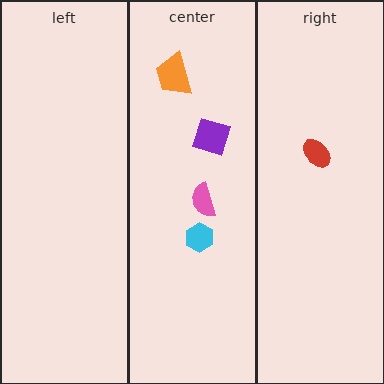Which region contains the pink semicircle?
The center region.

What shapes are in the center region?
The purple diamond, the cyan hexagon, the orange trapezoid, the pink semicircle.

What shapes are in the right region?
The red ellipse.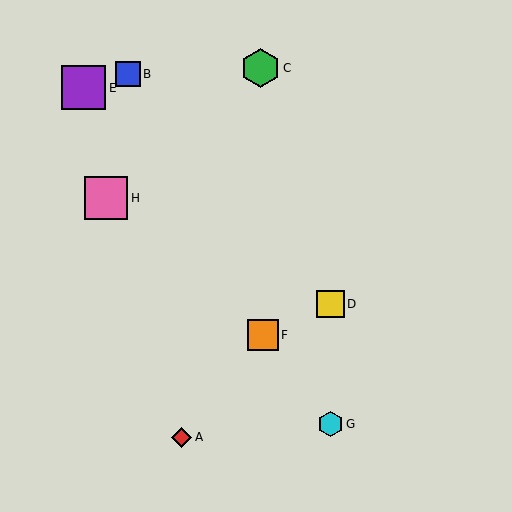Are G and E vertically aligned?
No, G is at x≈331 and E is at x≈84.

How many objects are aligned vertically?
2 objects (D, G) are aligned vertically.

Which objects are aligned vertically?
Objects D, G are aligned vertically.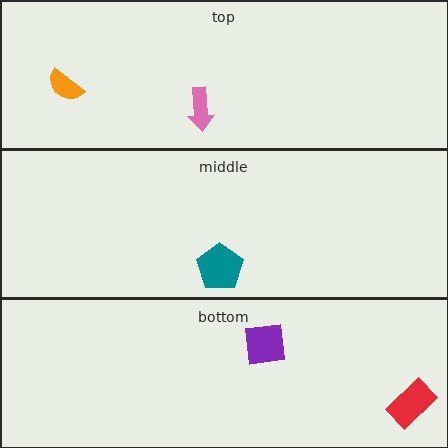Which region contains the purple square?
The bottom region.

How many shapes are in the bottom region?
2.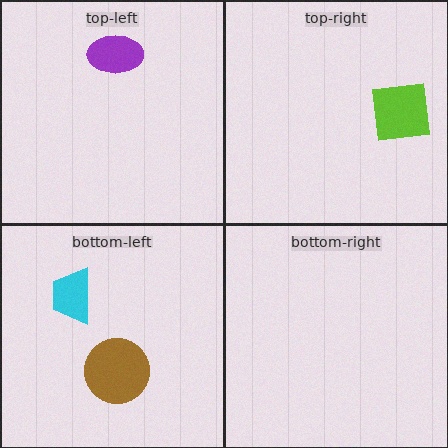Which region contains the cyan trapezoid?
The bottom-left region.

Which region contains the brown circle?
The bottom-left region.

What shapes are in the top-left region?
The purple ellipse.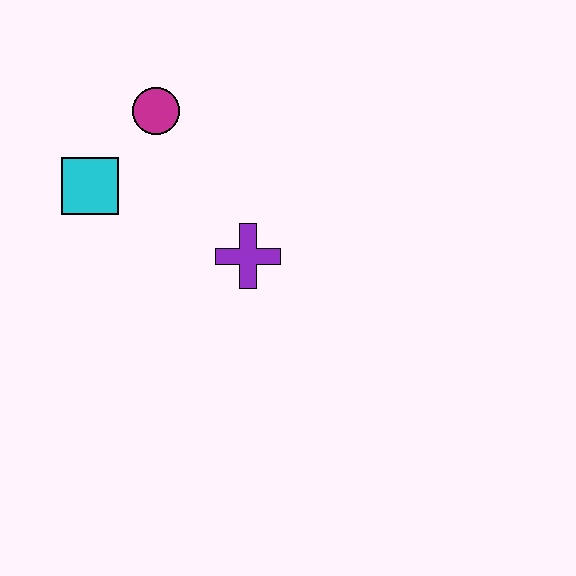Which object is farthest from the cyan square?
The purple cross is farthest from the cyan square.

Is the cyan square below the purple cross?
No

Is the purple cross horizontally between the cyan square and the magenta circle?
No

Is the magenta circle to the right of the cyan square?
Yes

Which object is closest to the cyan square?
The magenta circle is closest to the cyan square.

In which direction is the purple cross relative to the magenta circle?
The purple cross is below the magenta circle.